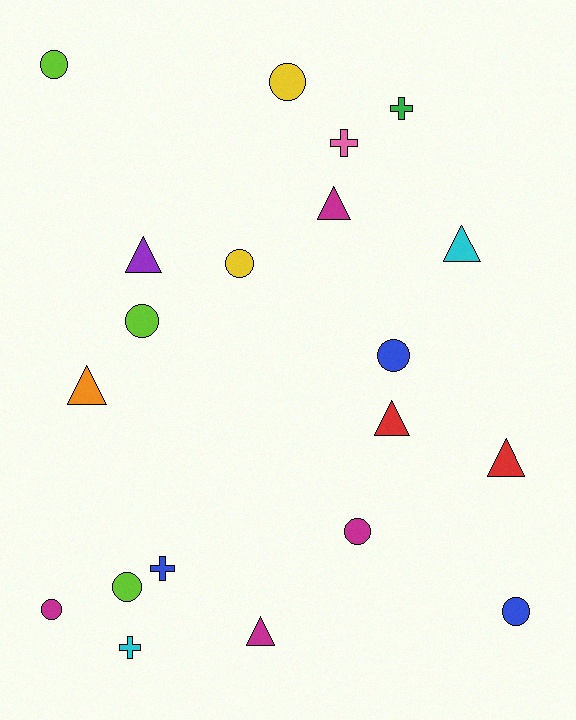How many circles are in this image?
There are 9 circles.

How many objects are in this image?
There are 20 objects.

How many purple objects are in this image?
There is 1 purple object.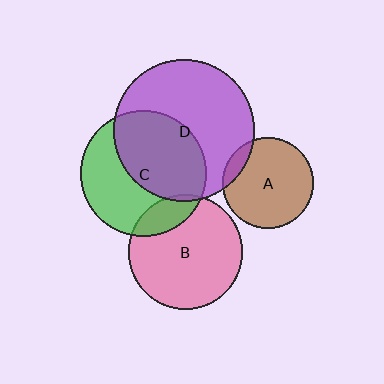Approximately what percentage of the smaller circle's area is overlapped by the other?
Approximately 15%.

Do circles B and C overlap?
Yes.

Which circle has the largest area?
Circle D (purple).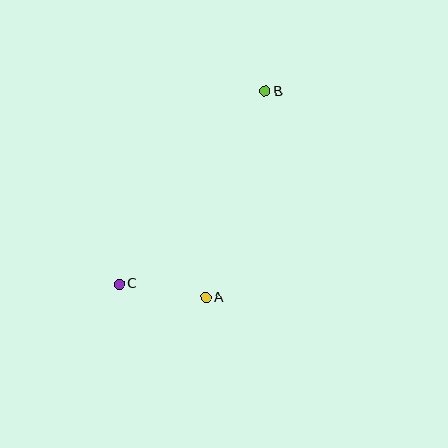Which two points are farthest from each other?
Points B and C are farthest from each other.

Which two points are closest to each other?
Points A and C are closest to each other.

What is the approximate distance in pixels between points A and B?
The distance between A and B is approximately 215 pixels.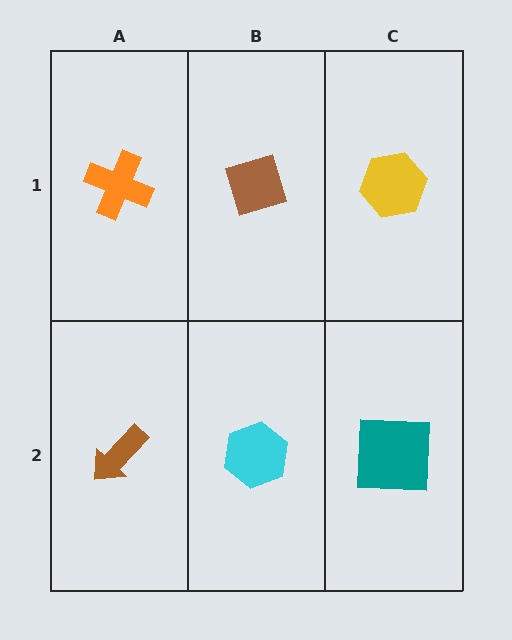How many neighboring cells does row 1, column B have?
3.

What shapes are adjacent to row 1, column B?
A cyan hexagon (row 2, column B), an orange cross (row 1, column A), a yellow hexagon (row 1, column C).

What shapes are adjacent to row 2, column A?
An orange cross (row 1, column A), a cyan hexagon (row 2, column B).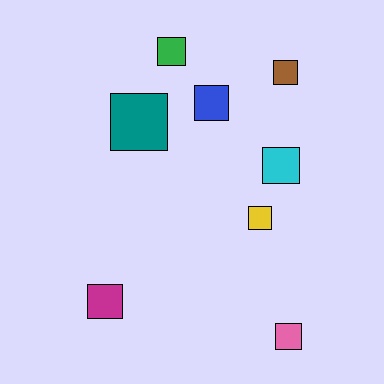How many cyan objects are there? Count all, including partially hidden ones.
There is 1 cyan object.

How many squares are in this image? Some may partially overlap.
There are 8 squares.